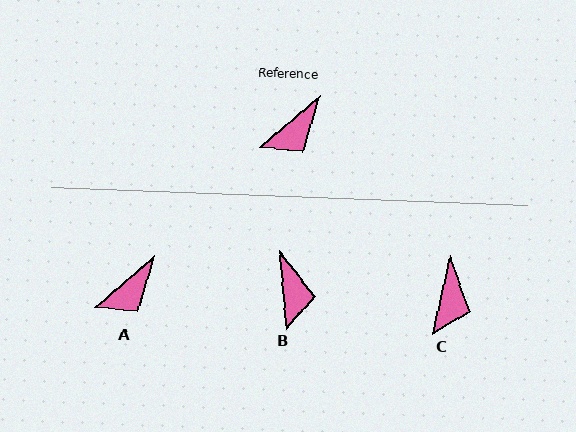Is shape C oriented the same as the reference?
No, it is off by about 36 degrees.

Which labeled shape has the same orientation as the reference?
A.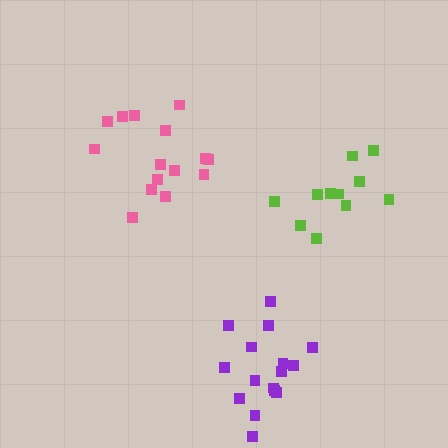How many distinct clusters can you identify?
There are 3 distinct clusters.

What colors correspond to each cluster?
The clusters are colored: lime, purple, pink.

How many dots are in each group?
Group 1: 11 dots, Group 2: 16 dots, Group 3: 15 dots (42 total).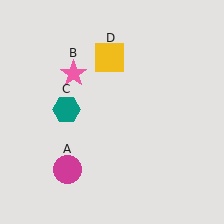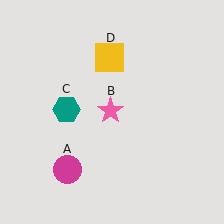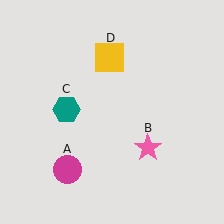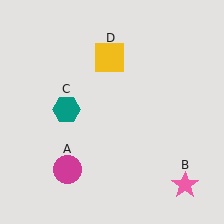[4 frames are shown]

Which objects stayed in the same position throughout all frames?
Magenta circle (object A) and teal hexagon (object C) and yellow square (object D) remained stationary.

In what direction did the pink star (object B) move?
The pink star (object B) moved down and to the right.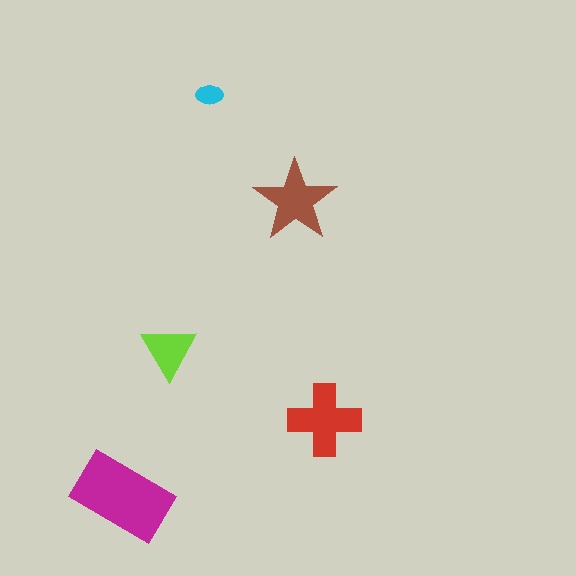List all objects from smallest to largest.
The cyan ellipse, the lime triangle, the brown star, the red cross, the magenta rectangle.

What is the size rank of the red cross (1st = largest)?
2nd.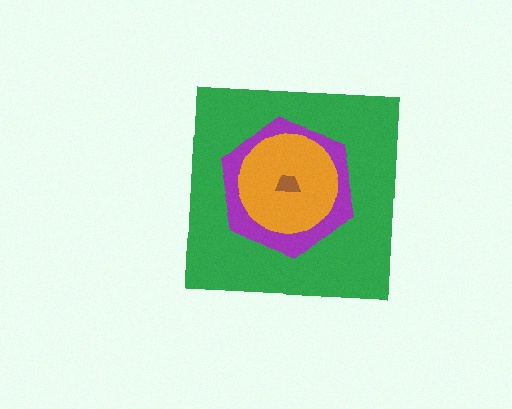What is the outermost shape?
The green square.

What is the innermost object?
The brown trapezoid.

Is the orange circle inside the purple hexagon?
Yes.